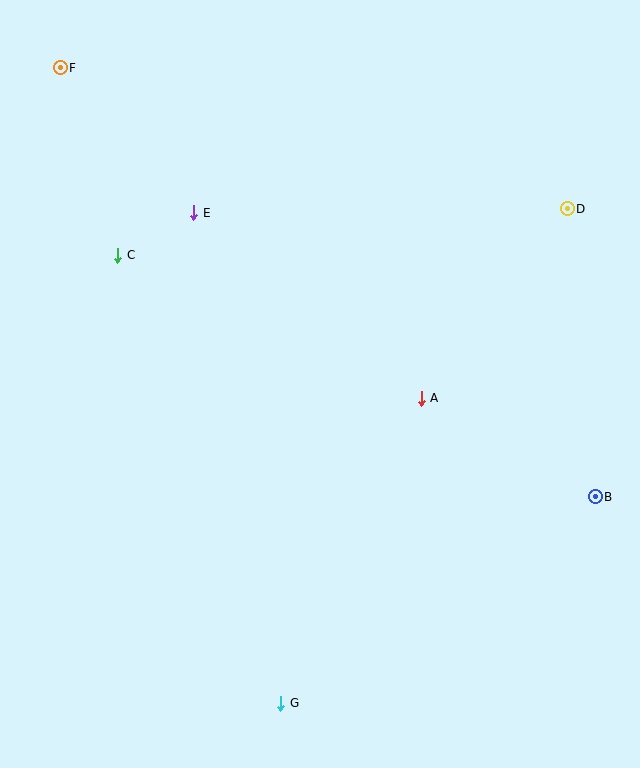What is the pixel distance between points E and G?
The distance between E and G is 498 pixels.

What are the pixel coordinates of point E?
Point E is at (194, 213).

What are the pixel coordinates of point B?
Point B is at (595, 497).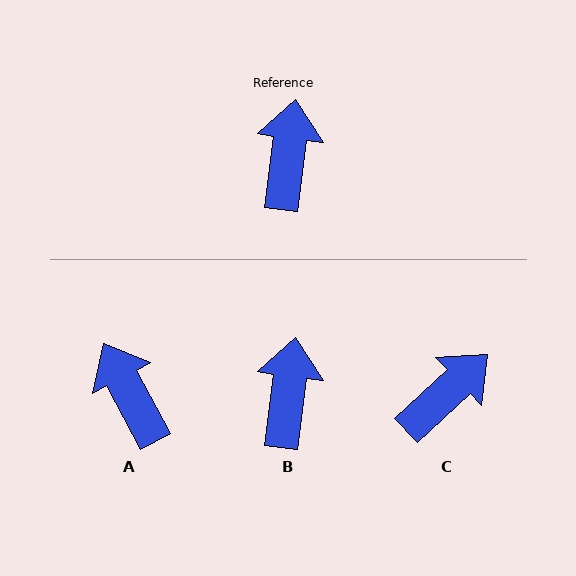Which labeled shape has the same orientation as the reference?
B.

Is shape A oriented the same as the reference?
No, it is off by about 35 degrees.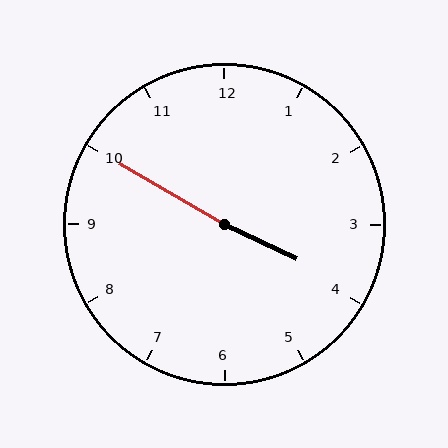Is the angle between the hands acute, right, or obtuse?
It is obtuse.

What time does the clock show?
3:50.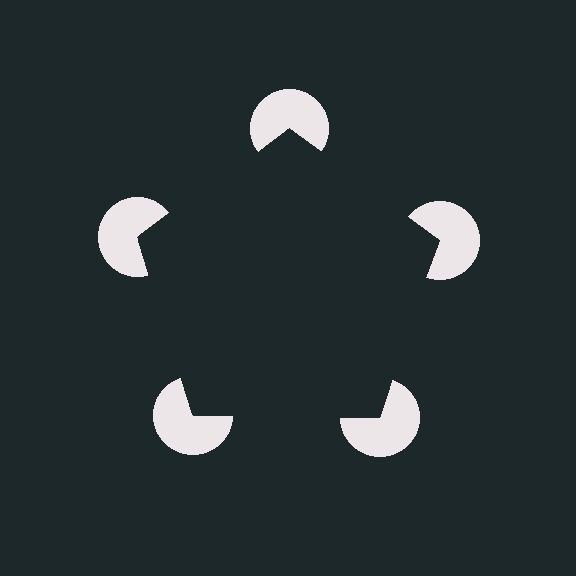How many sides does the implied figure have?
5 sides.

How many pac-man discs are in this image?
There are 5 — one at each vertex of the illusory pentagon.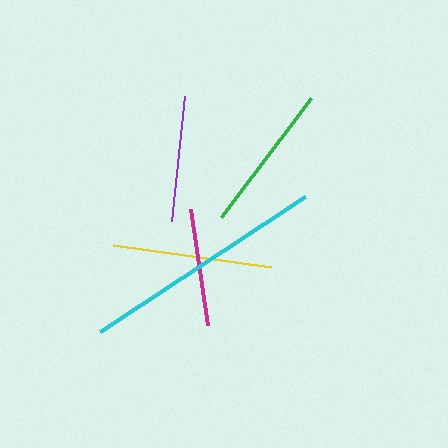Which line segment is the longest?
The cyan line is the longest at approximately 245 pixels.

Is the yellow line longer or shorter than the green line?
The yellow line is longer than the green line.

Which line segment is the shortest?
The magenta line is the shortest at approximately 116 pixels.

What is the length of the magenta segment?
The magenta segment is approximately 116 pixels long.